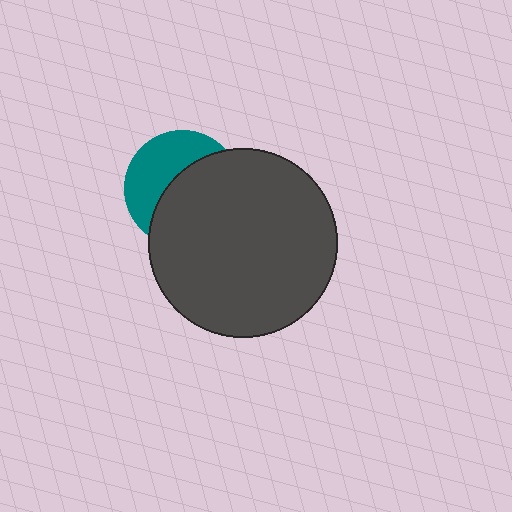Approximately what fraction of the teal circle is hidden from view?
Roughly 58% of the teal circle is hidden behind the dark gray circle.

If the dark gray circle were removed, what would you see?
You would see the complete teal circle.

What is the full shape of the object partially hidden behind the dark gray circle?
The partially hidden object is a teal circle.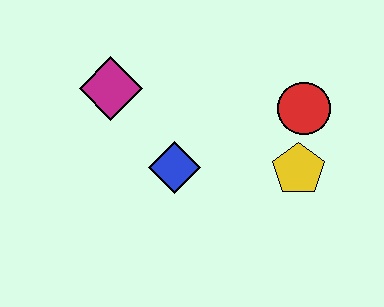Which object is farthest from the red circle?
The magenta diamond is farthest from the red circle.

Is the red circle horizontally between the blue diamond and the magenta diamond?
No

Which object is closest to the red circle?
The yellow pentagon is closest to the red circle.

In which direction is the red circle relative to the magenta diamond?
The red circle is to the right of the magenta diamond.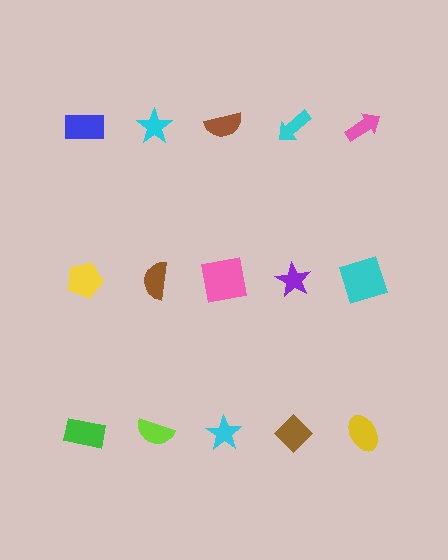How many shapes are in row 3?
5 shapes.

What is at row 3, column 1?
A green rectangle.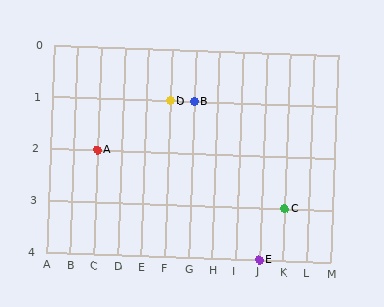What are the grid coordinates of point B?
Point B is at grid coordinates (G, 1).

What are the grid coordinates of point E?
Point E is at grid coordinates (J, 4).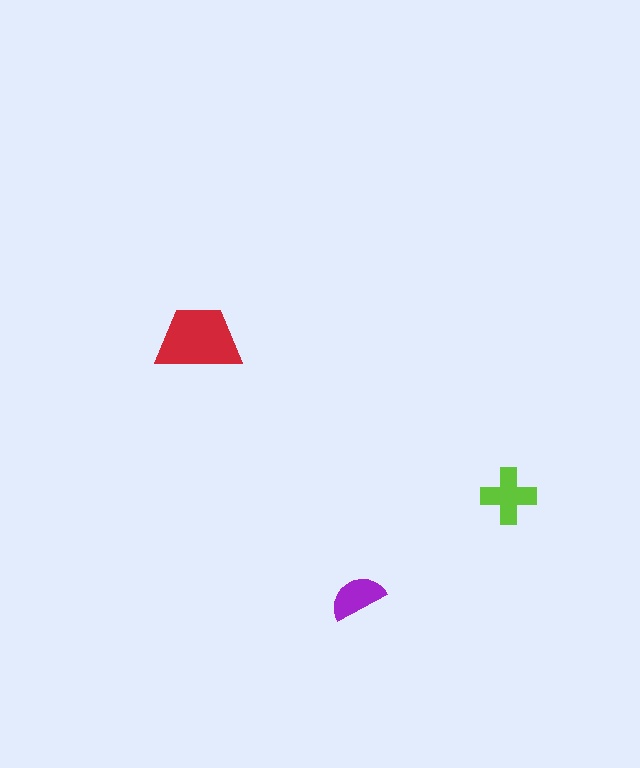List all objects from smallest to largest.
The purple semicircle, the lime cross, the red trapezoid.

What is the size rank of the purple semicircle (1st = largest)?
3rd.